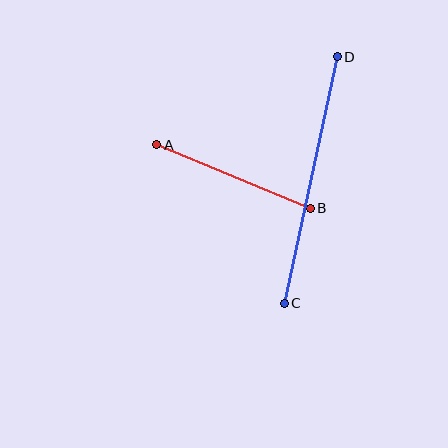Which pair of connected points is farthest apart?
Points C and D are farthest apart.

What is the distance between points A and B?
The distance is approximately 166 pixels.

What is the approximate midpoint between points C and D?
The midpoint is at approximately (311, 180) pixels.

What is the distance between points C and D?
The distance is approximately 253 pixels.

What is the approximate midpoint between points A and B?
The midpoint is at approximately (234, 177) pixels.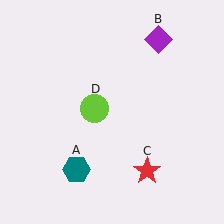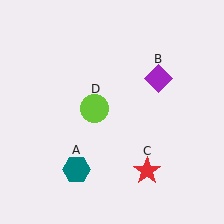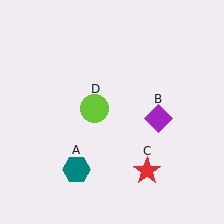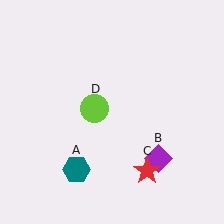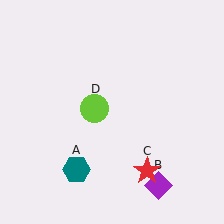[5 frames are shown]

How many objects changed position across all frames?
1 object changed position: purple diamond (object B).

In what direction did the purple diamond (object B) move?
The purple diamond (object B) moved down.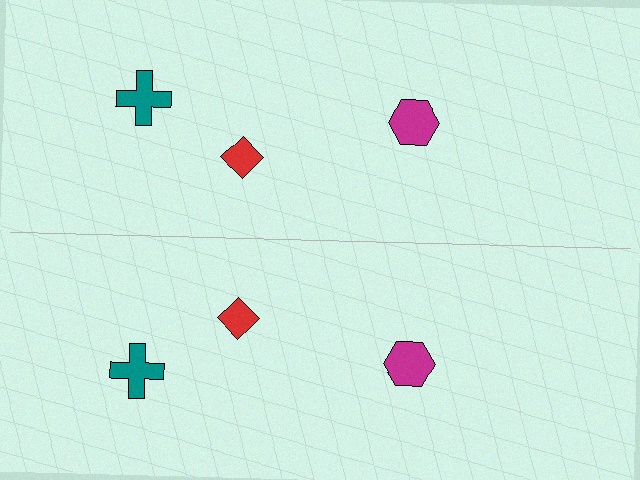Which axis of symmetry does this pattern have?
The pattern has a horizontal axis of symmetry running through the center of the image.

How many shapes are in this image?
There are 6 shapes in this image.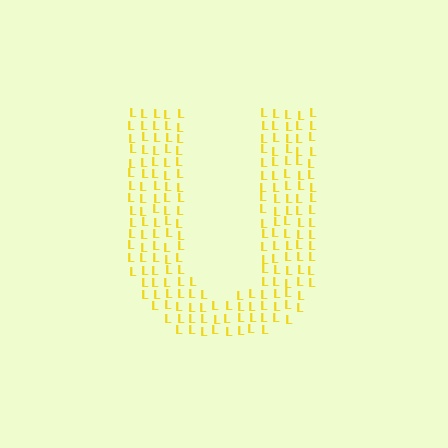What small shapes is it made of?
It is made of small letter L's.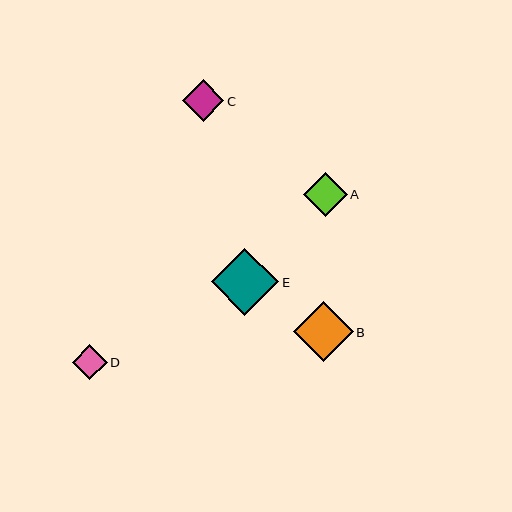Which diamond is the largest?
Diamond E is the largest with a size of approximately 67 pixels.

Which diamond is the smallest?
Diamond D is the smallest with a size of approximately 35 pixels.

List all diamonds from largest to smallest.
From largest to smallest: E, B, A, C, D.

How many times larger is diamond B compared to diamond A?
Diamond B is approximately 1.4 times the size of diamond A.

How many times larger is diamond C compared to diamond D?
Diamond C is approximately 1.2 times the size of diamond D.